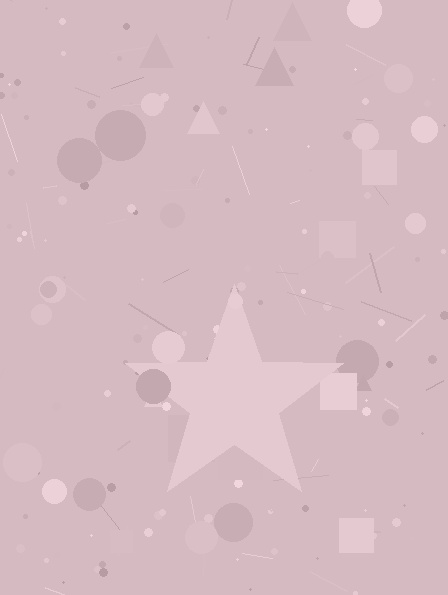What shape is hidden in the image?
A star is hidden in the image.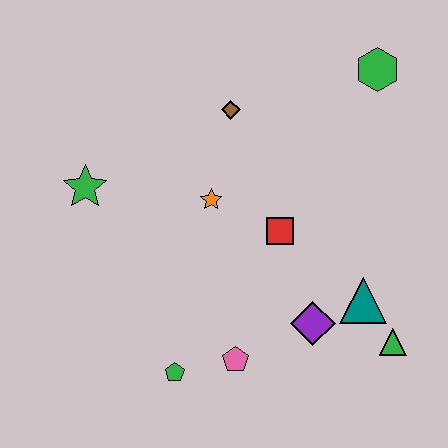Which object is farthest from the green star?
The green triangle is farthest from the green star.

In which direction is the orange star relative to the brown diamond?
The orange star is below the brown diamond.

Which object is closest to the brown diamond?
The orange star is closest to the brown diamond.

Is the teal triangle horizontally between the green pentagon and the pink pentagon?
No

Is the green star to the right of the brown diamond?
No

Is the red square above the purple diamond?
Yes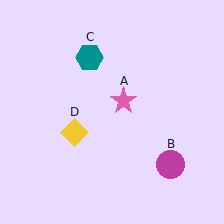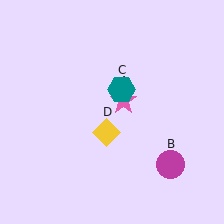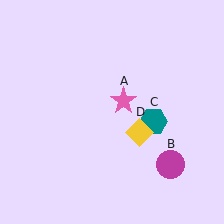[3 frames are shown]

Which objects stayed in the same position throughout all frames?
Pink star (object A) and magenta circle (object B) remained stationary.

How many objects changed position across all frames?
2 objects changed position: teal hexagon (object C), yellow diamond (object D).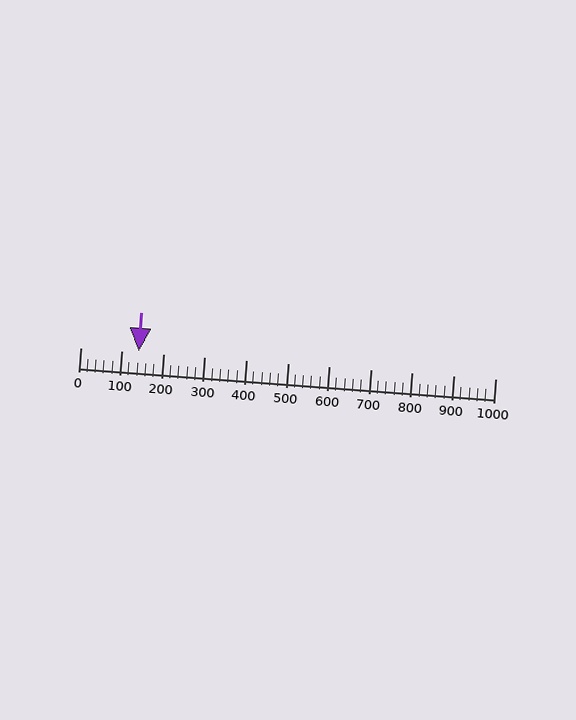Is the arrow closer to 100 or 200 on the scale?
The arrow is closer to 100.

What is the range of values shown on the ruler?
The ruler shows values from 0 to 1000.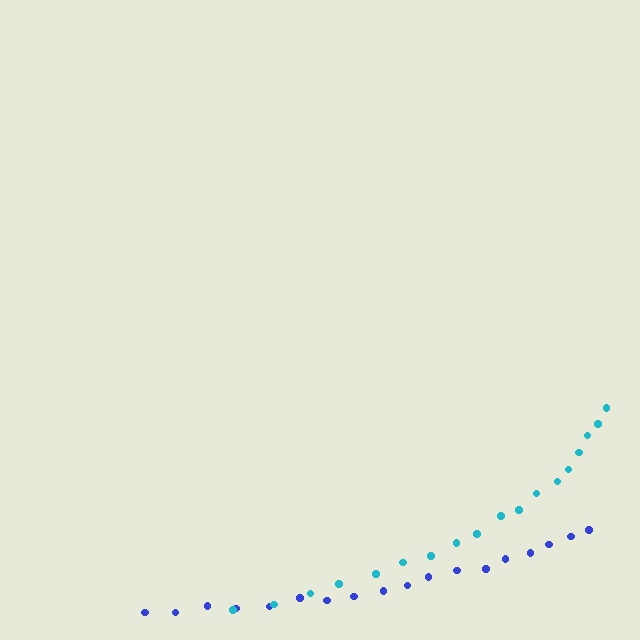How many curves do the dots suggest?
There are 2 distinct paths.